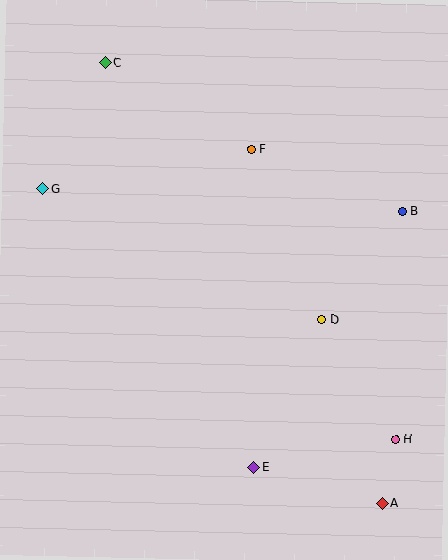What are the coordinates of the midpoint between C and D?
The midpoint between C and D is at (213, 191).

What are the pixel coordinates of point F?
Point F is at (251, 149).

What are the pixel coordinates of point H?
Point H is at (396, 439).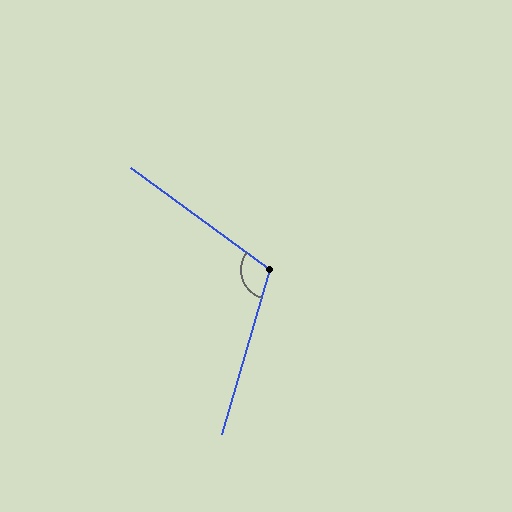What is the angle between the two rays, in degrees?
Approximately 110 degrees.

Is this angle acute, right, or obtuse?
It is obtuse.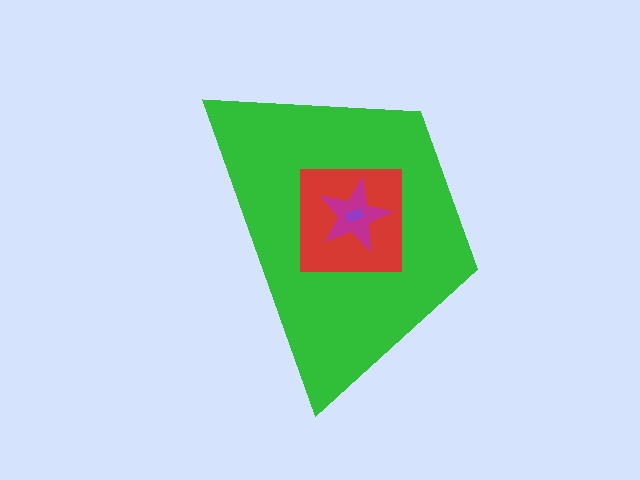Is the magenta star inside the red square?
Yes.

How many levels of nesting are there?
4.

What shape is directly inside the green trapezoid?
The red square.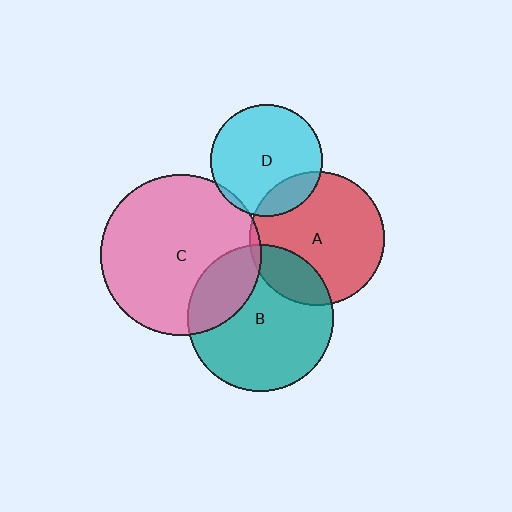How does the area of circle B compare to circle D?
Approximately 1.7 times.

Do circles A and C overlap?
Yes.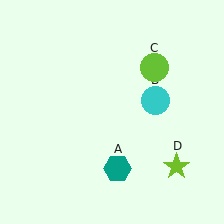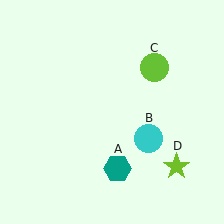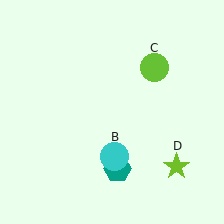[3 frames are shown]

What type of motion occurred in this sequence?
The cyan circle (object B) rotated clockwise around the center of the scene.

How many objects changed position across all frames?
1 object changed position: cyan circle (object B).